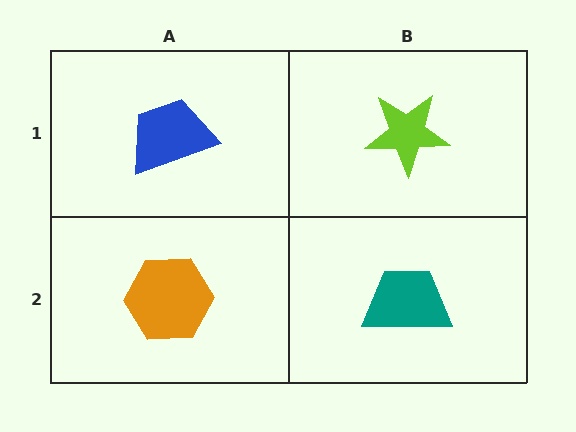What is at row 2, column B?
A teal trapezoid.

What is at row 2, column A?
An orange hexagon.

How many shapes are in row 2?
2 shapes.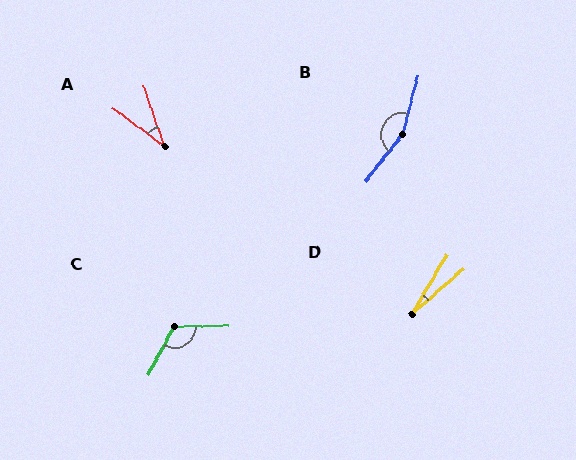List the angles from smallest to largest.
D (18°), A (35°), C (118°), B (156°).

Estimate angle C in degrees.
Approximately 118 degrees.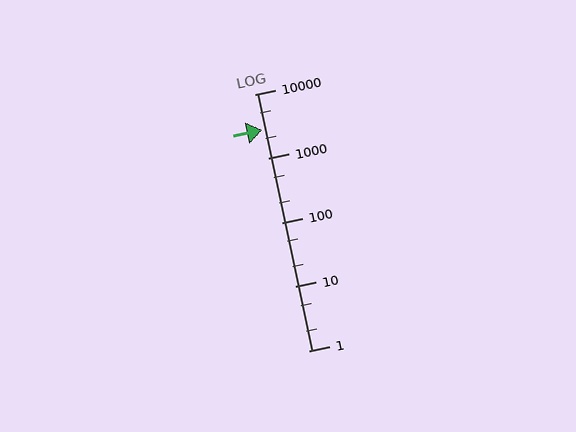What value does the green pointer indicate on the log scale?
The pointer indicates approximately 2800.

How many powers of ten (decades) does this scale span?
The scale spans 4 decades, from 1 to 10000.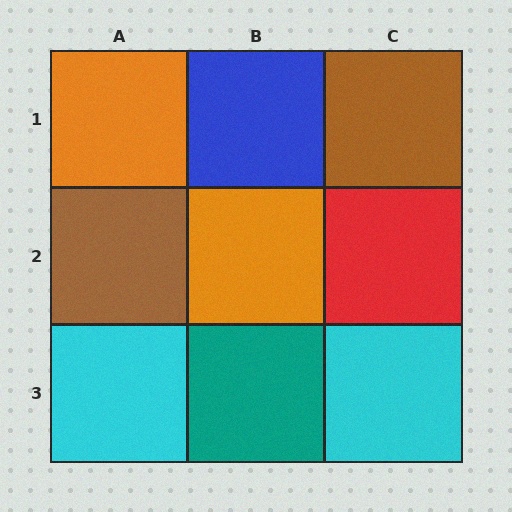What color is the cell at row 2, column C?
Red.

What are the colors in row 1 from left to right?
Orange, blue, brown.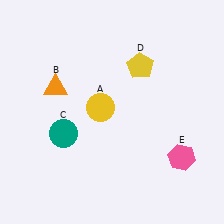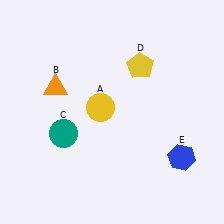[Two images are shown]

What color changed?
The hexagon (E) changed from pink in Image 1 to blue in Image 2.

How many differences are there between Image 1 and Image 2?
There is 1 difference between the two images.